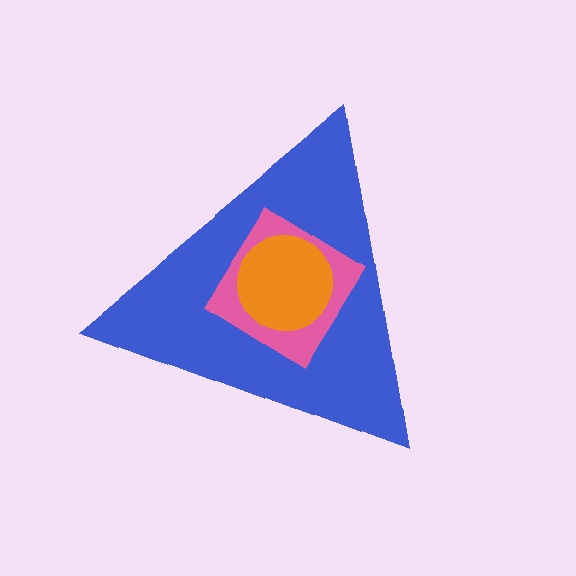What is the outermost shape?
The blue triangle.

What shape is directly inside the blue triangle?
The pink diamond.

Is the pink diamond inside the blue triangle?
Yes.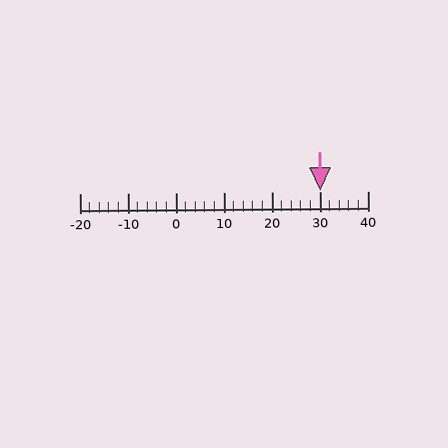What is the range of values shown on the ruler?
The ruler shows values from -20 to 40.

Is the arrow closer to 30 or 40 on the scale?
The arrow is closer to 30.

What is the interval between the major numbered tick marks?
The major tick marks are spaced 10 units apart.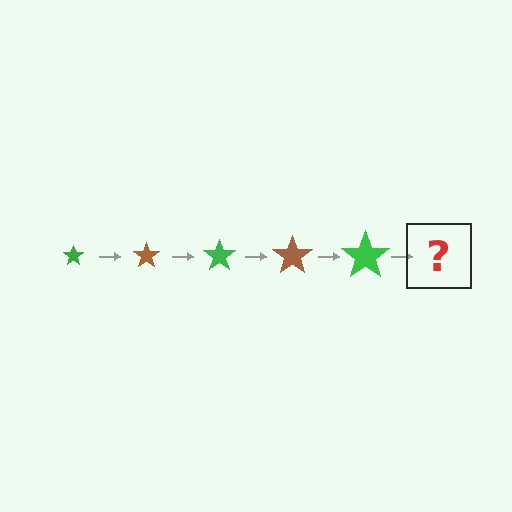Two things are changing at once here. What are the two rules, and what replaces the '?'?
The two rules are that the star grows larger each step and the color cycles through green and brown. The '?' should be a brown star, larger than the previous one.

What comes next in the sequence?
The next element should be a brown star, larger than the previous one.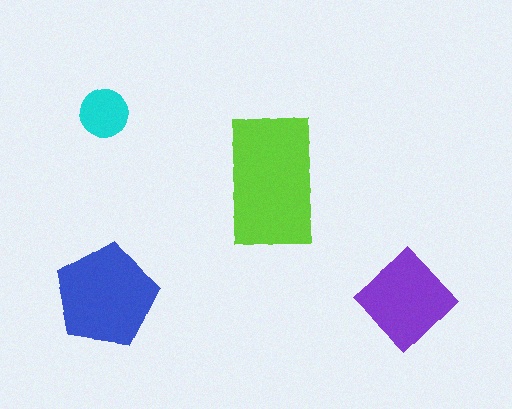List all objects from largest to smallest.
The lime rectangle, the blue pentagon, the purple diamond, the cyan circle.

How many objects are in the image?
There are 4 objects in the image.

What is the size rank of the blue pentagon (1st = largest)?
2nd.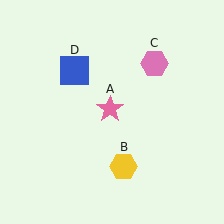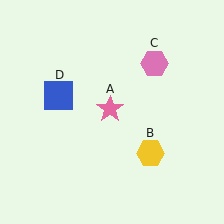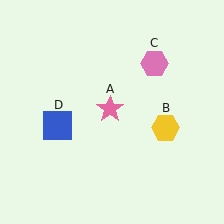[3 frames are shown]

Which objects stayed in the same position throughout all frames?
Pink star (object A) and pink hexagon (object C) remained stationary.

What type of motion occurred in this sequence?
The yellow hexagon (object B), blue square (object D) rotated counterclockwise around the center of the scene.